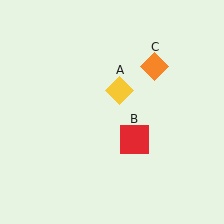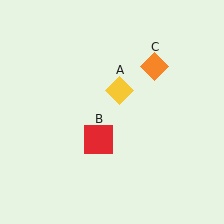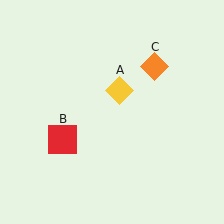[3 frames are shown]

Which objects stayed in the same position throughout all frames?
Yellow diamond (object A) and orange diamond (object C) remained stationary.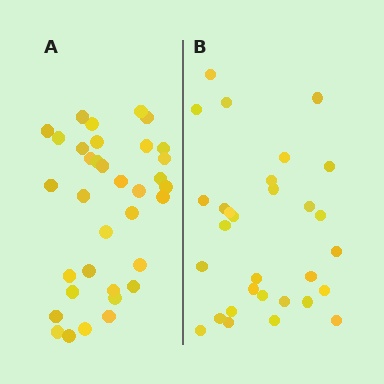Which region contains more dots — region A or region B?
Region A (the left region) has more dots.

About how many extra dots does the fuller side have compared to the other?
Region A has about 5 more dots than region B.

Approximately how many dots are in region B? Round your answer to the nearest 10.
About 30 dots.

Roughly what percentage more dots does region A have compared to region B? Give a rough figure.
About 15% more.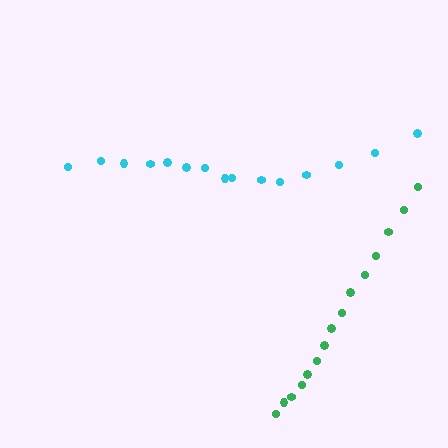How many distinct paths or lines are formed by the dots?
There are 2 distinct paths.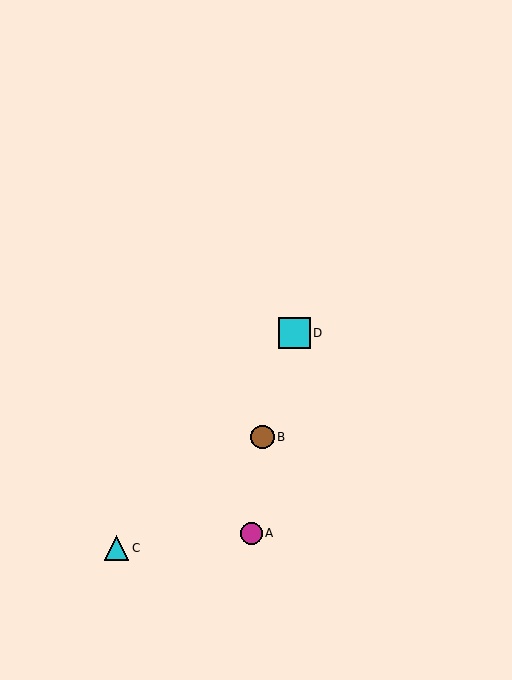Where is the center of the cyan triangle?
The center of the cyan triangle is at (117, 548).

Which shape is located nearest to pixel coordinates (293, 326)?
The cyan square (labeled D) at (294, 333) is nearest to that location.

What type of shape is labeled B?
Shape B is a brown circle.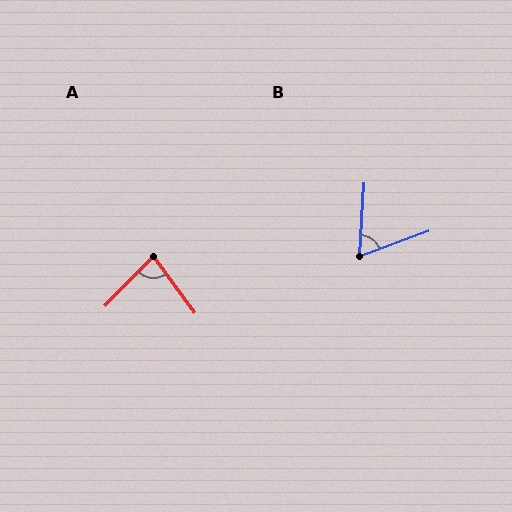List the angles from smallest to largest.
B (67°), A (80°).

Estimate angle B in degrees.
Approximately 67 degrees.